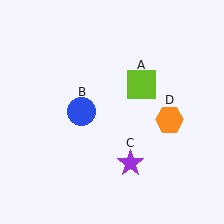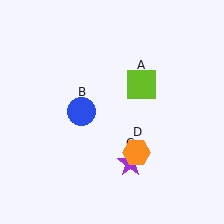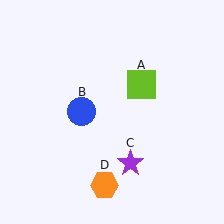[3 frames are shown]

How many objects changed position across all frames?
1 object changed position: orange hexagon (object D).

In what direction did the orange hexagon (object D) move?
The orange hexagon (object D) moved down and to the left.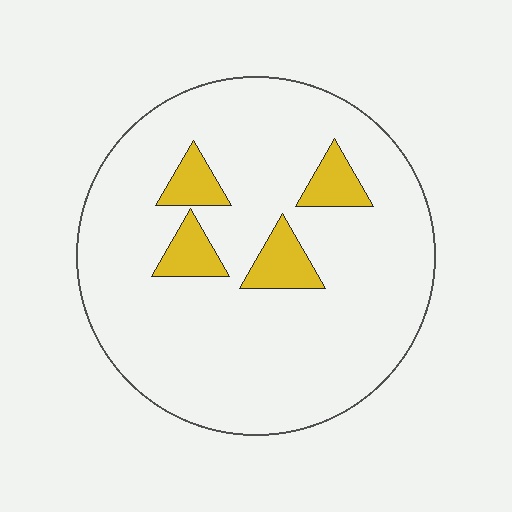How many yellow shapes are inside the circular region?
4.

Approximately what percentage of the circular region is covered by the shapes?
Approximately 10%.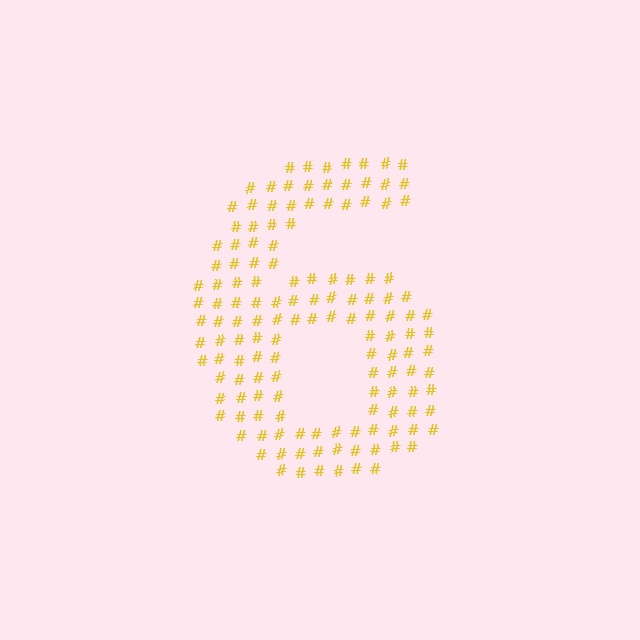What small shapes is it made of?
It is made of small hash symbols.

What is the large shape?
The large shape is the digit 6.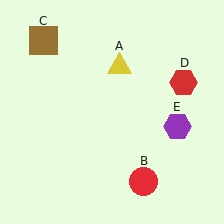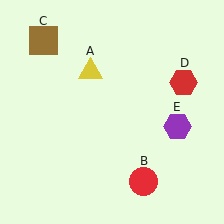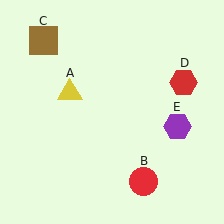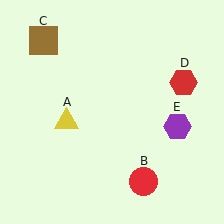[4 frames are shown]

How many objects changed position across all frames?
1 object changed position: yellow triangle (object A).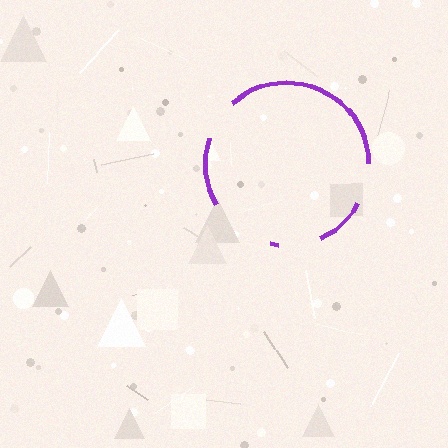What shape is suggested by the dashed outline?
The dashed outline suggests a circle.